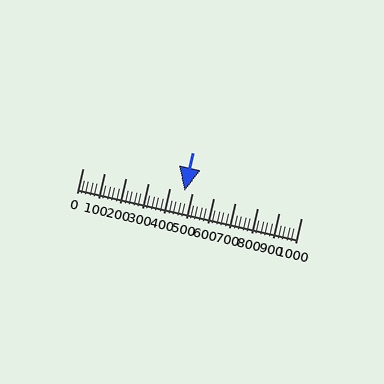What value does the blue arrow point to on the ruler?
The blue arrow points to approximately 468.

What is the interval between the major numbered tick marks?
The major tick marks are spaced 100 units apart.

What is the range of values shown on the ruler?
The ruler shows values from 0 to 1000.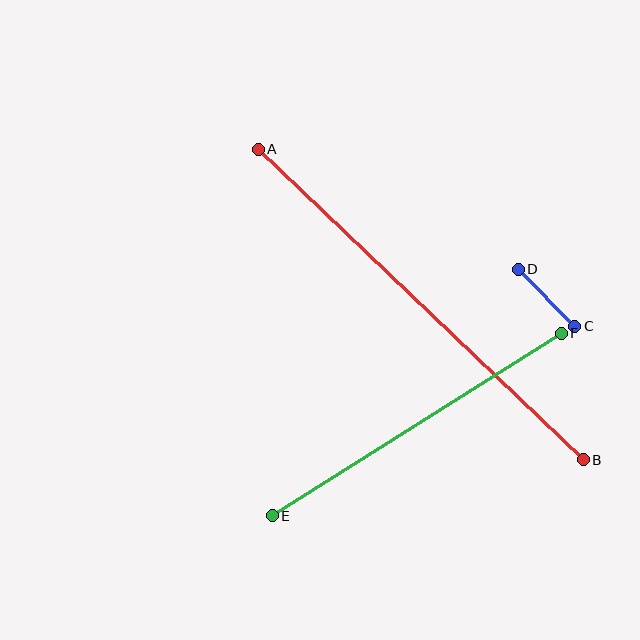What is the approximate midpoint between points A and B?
The midpoint is at approximately (421, 304) pixels.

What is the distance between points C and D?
The distance is approximately 80 pixels.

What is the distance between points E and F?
The distance is approximately 342 pixels.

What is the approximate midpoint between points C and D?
The midpoint is at approximately (547, 298) pixels.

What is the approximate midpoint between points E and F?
The midpoint is at approximately (417, 424) pixels.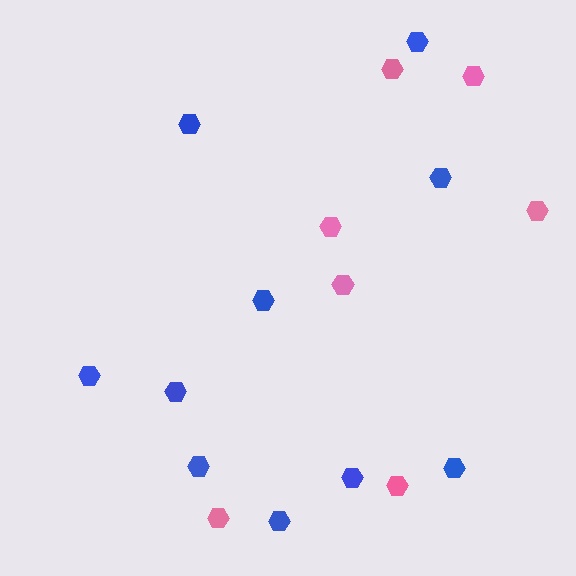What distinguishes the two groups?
There are 2 groups: one group of blue hexagons (10) and one group of pink hexagons (7).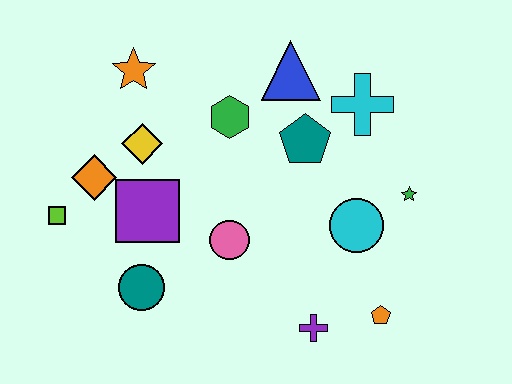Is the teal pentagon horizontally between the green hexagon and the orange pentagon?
Yes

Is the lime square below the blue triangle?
Yes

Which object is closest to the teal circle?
The purple square is closest to the teal circle.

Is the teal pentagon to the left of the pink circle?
No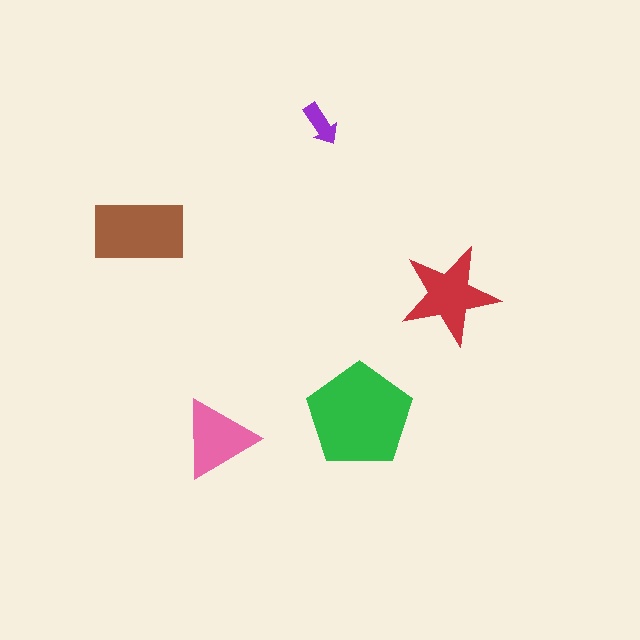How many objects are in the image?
There are 5 objects in the image.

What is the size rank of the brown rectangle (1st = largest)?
2nd.